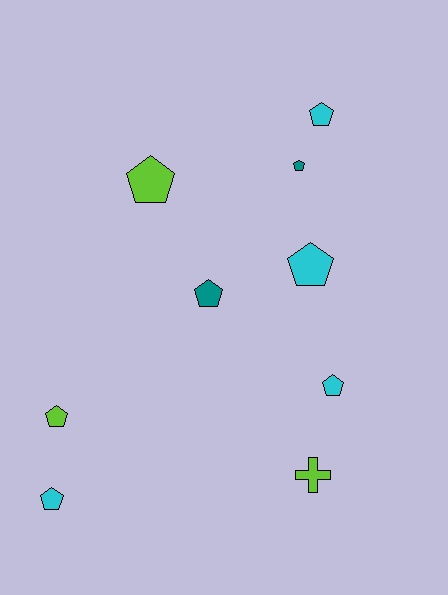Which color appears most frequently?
Cyan, with 4 objects.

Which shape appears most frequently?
Pentagon, with 8 objects.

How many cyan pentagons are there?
There are 4 cyan pentagons.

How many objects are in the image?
There are 9 objects.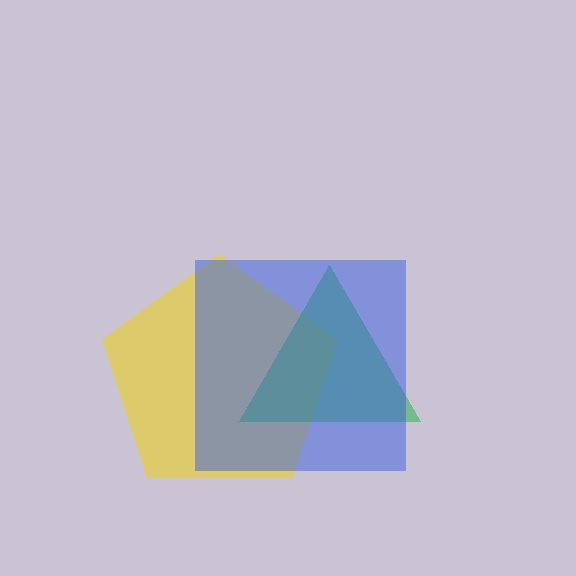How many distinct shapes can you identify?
There are 3 distinct shapes: a yellow pentagon, a green triangle, a blue square.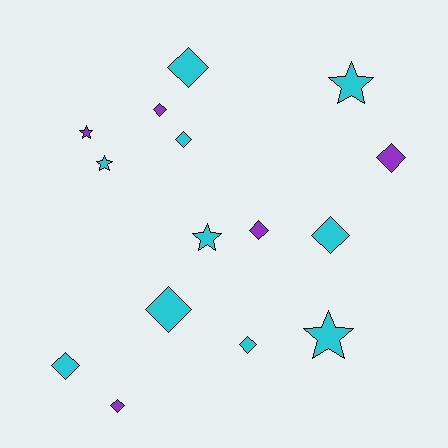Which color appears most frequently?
Cyan, with 10 objects.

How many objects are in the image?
There are 15 objects.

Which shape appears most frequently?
Diamond, with 10 objects.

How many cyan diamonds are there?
There are 6 cyan diamonds.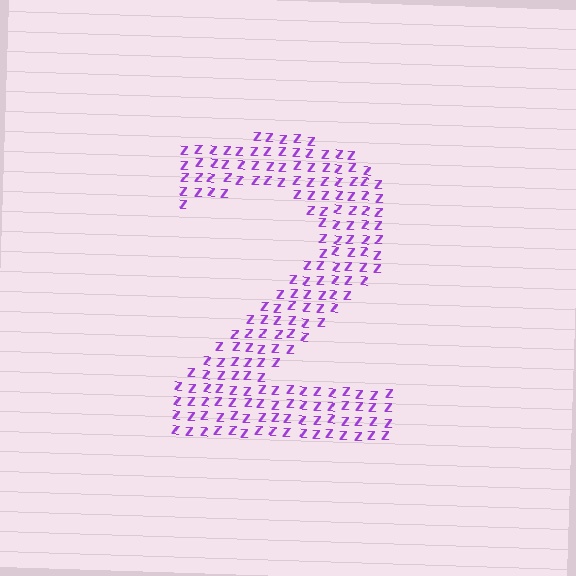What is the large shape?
The large shape is the digit 2.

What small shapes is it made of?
It is made of small letter Z's.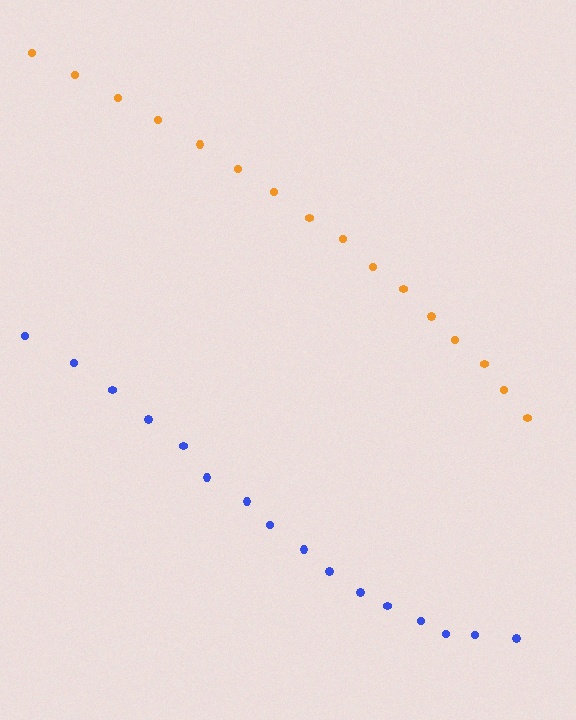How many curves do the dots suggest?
There are 2 distinct paths.